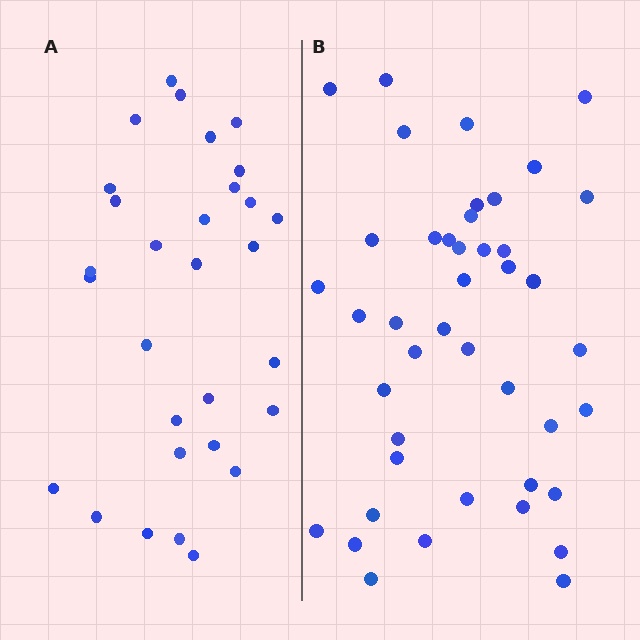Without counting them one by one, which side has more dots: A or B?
Region B (the right region) has more dots.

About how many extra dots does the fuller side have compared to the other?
Region B has approximately 15 more dots than region A.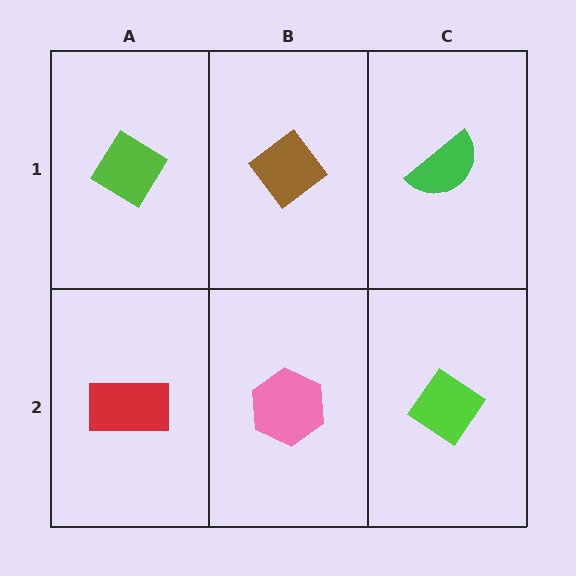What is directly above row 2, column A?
A lime diamond.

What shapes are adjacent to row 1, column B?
A pink hexagon (row 2, column B), a lime diamond (row 1, column A), a green semicircle (row 1, column C).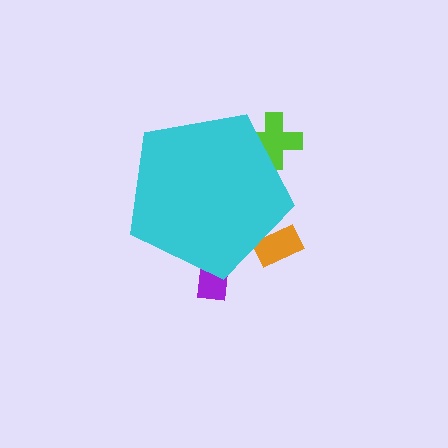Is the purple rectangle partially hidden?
Yes, the purple rectangle is partially hidden behind the cyan pentagon.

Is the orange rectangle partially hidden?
Yes, the orange rectangle is partially hidden behind the cyan pentagon.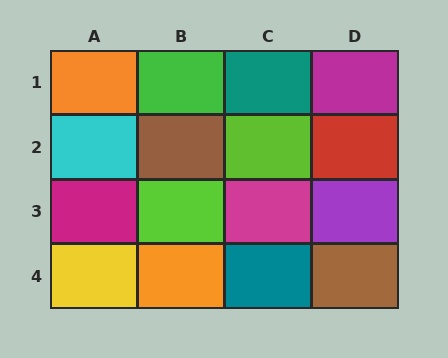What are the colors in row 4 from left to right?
Yellow, orange, teal, brown.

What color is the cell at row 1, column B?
Green.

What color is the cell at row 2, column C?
Lime.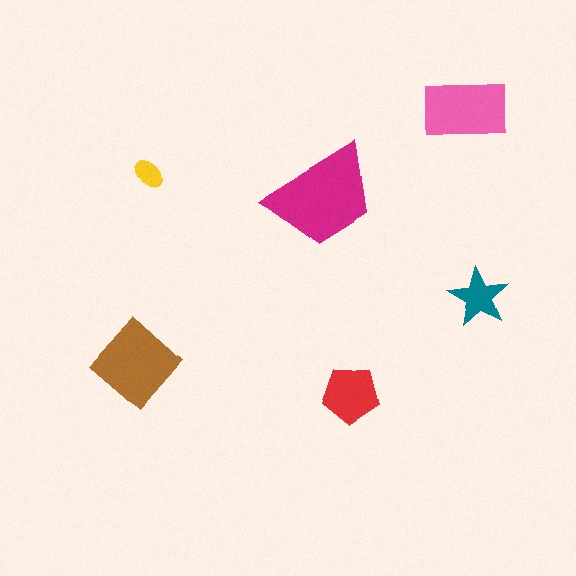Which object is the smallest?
The yellow ellipse.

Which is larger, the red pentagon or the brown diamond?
The brown diamond.